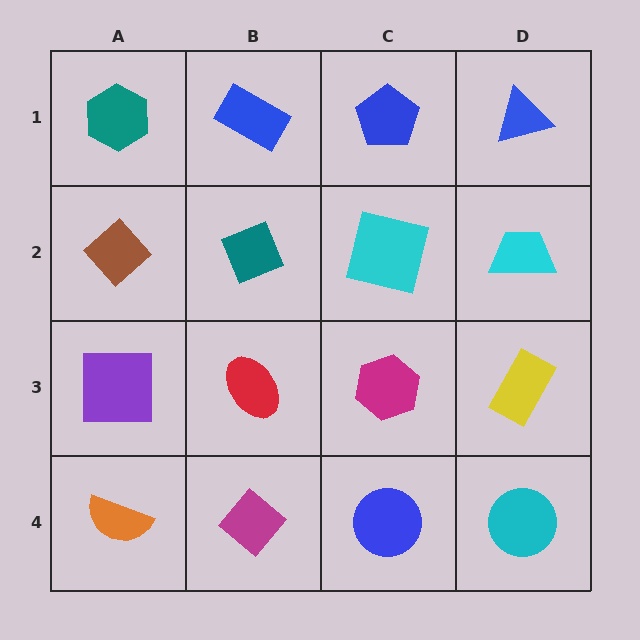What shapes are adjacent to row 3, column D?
A cyan trapezoid (row 2, column D), a cyan circle (row 4, column D), a magenta hexagon (row 3, column C).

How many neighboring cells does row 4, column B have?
3.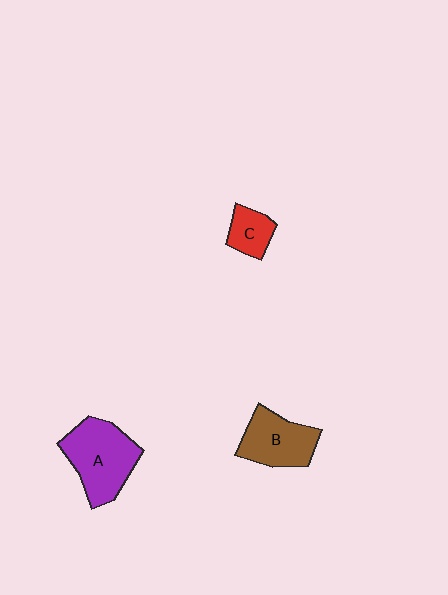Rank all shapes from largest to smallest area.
From largest to smallest: A (purple), B (brown), C (red).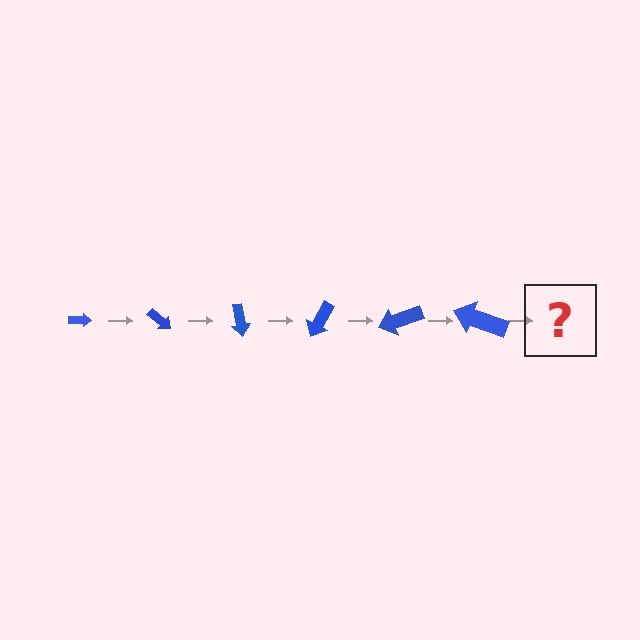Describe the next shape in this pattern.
It should be an arrow, larger than the previous one and rotated 240 degrees from the start.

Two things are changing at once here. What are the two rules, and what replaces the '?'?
The two rules are that the arrow grows larger each step and it rotates 40 degrees each step. The '?' should be an arrow, larger than the previous one and rotated 240 degrees from the start.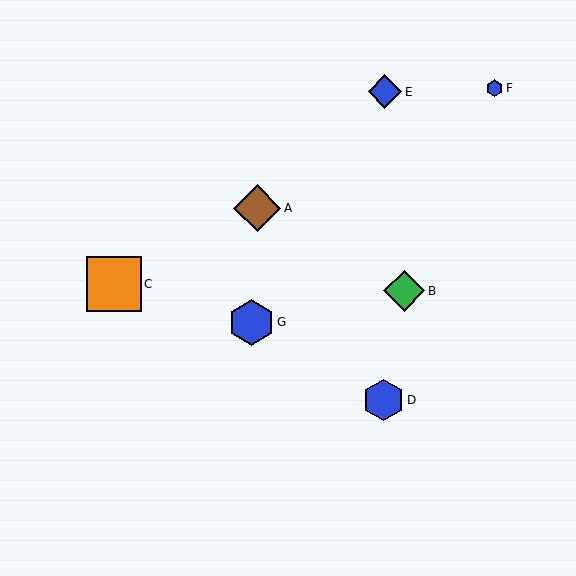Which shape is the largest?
The orange square (labeled C) is the largest.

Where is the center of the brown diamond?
The center of the brown diamond is at (257, 208).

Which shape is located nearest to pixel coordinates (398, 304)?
The green diamond (labeled B) at (404, 291) is nearest to that location.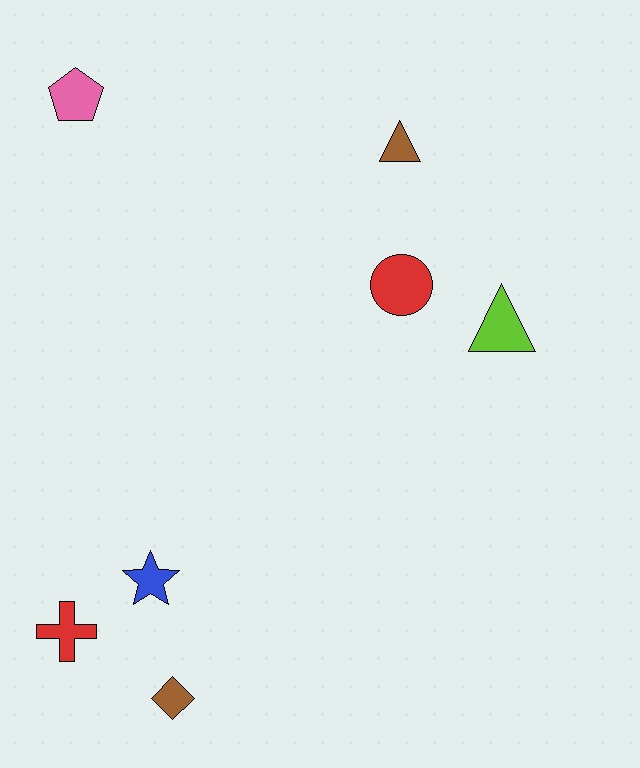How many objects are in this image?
There are 7 objects.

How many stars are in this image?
There is 1 star.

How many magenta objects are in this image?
There are no magenta objects.